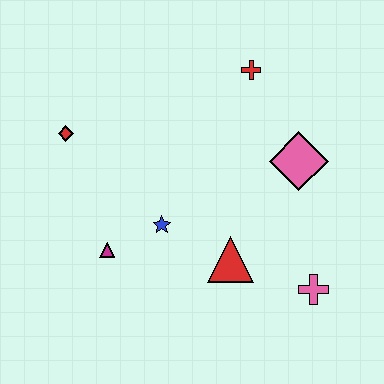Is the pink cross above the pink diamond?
No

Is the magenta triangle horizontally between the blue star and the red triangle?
No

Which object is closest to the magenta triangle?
The blue star is closest to the magenta triangle.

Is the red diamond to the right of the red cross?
No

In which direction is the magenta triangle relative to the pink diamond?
The magenta triangle is to the left of the pink diamond.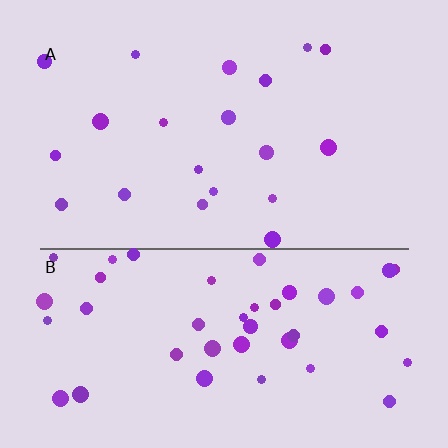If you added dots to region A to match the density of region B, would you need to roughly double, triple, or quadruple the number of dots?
Approximately double.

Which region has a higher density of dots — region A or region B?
B (the bottom).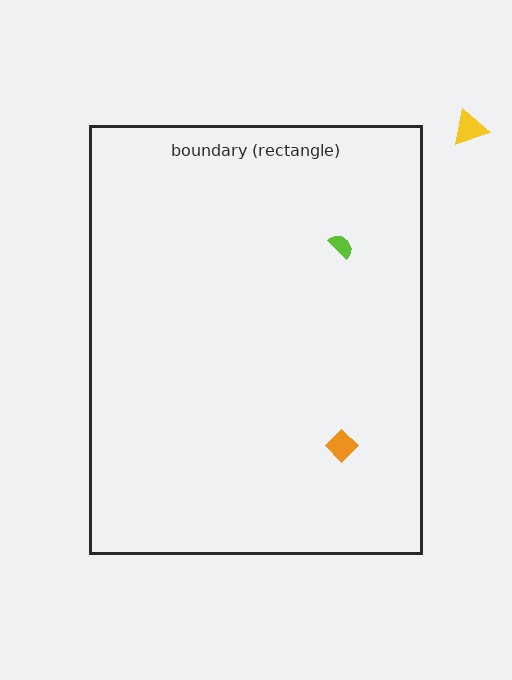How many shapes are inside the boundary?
2 inside, 1 outside.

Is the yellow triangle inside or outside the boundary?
Outside.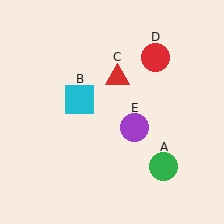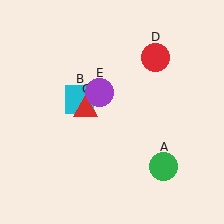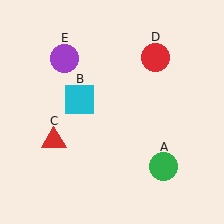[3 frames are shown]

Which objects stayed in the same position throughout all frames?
Green circle (object A) and cyan square (object B) and red circle (object D) remained stationary.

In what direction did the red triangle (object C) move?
The red triangle (object C) moved down and to the left.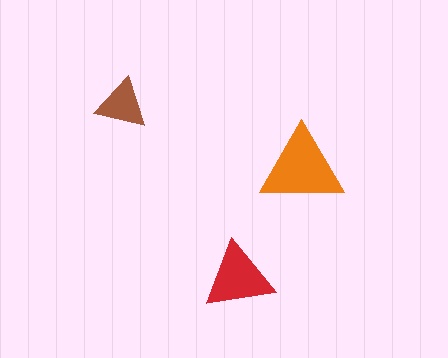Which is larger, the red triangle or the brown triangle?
The red one.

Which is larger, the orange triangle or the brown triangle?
The orange one.